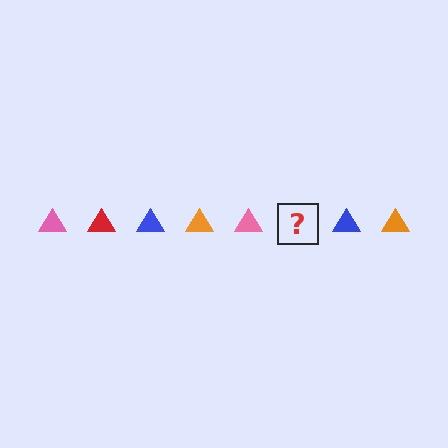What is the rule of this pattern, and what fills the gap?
The rule is that the pattern cycles through pink, red, blue, orange triangles. The gap should be filled with a red triangle.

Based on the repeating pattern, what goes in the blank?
The blank should be a red triangle.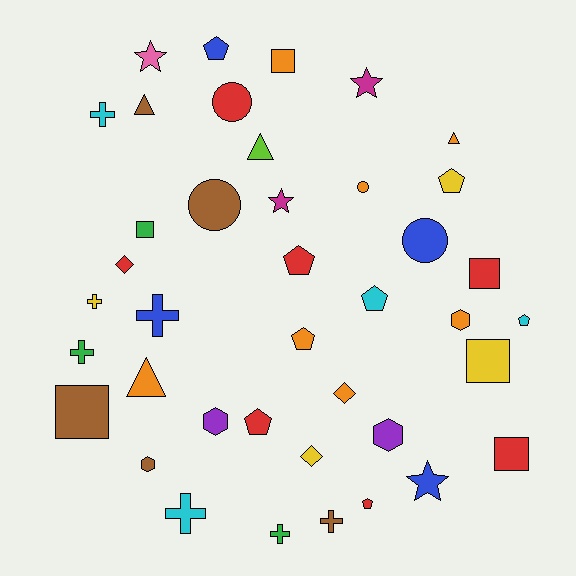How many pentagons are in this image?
There are 8 pentagons.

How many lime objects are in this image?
There is 1 lime object.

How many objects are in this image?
There are 40 objects.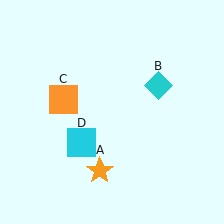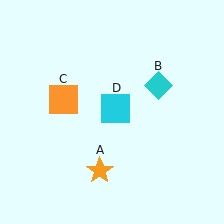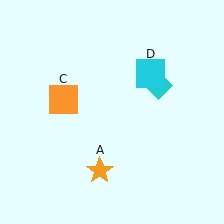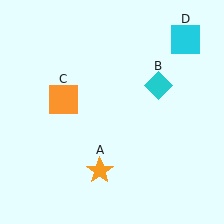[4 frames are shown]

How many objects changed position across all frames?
1 object changed position: cyan square (object D).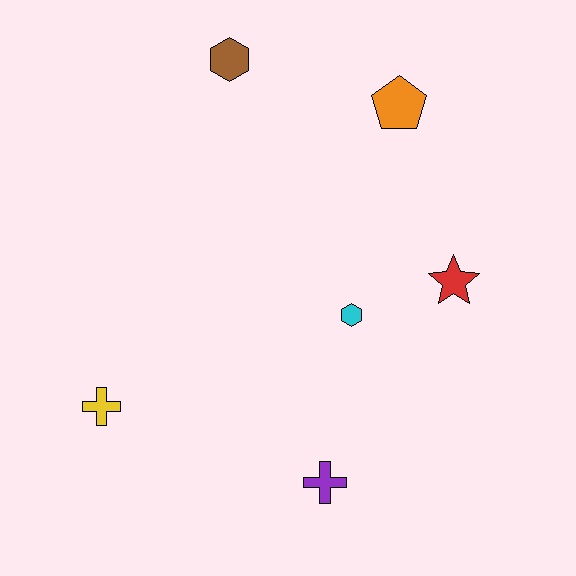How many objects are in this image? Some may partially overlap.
There are 6 objects.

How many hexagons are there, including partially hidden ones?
There are 2 hexagons.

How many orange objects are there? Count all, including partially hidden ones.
There is 1 orange object.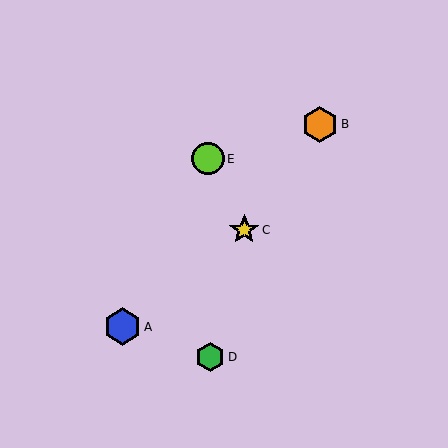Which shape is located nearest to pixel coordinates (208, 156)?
The lime circle (labeled E) at (208, 159) is nearest to that location.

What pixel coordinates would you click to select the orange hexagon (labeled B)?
Click at (320, 124) to select the orange hexagon B.